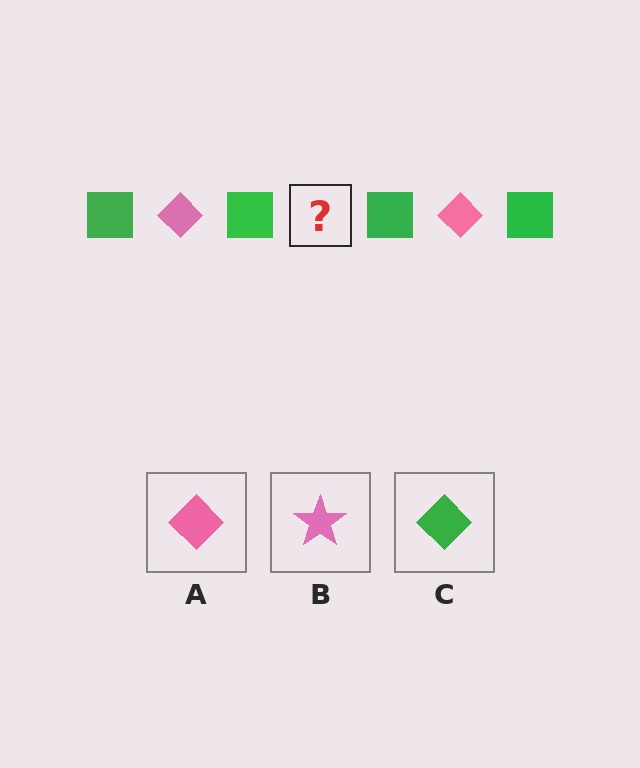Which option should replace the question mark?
Option A.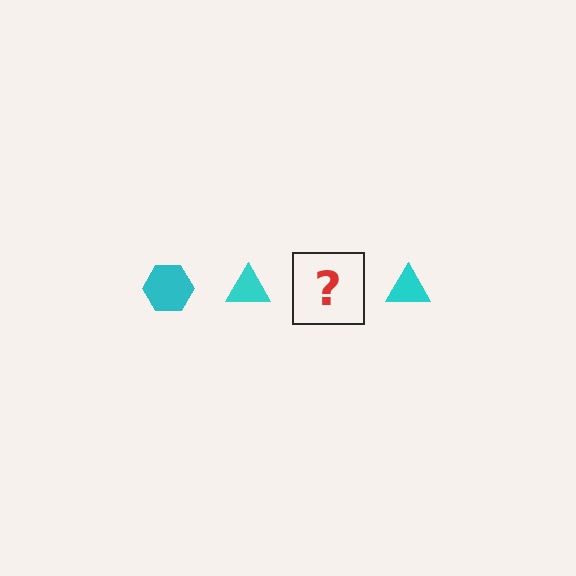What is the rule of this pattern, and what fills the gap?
The rule is that the pattern cycles through hexagon, triangle shapes in cyan. The gap should be filled with a cyan hexagon.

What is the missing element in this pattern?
The missing element is a cyan hexagon.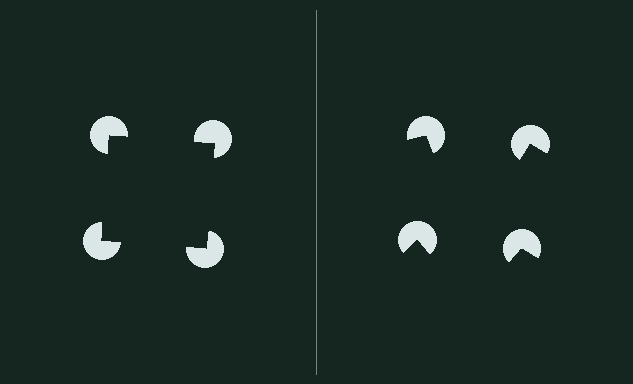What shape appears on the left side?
An illusory square.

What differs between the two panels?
The pac-man discs are positioned identically on both sides; only the wedge orientations differ. On the left they align to a square; on the right they are misaligned.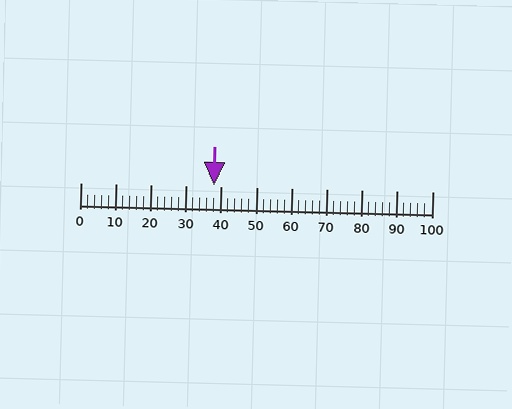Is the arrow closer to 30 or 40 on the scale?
The arrow is closer to 40.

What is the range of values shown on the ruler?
The ruler shows values from 0 to 100.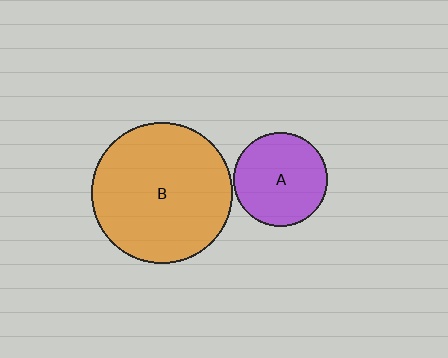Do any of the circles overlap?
No, none of the circles overlap.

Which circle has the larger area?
Circle B (orange).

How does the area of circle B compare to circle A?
Approximately 2.2 times.